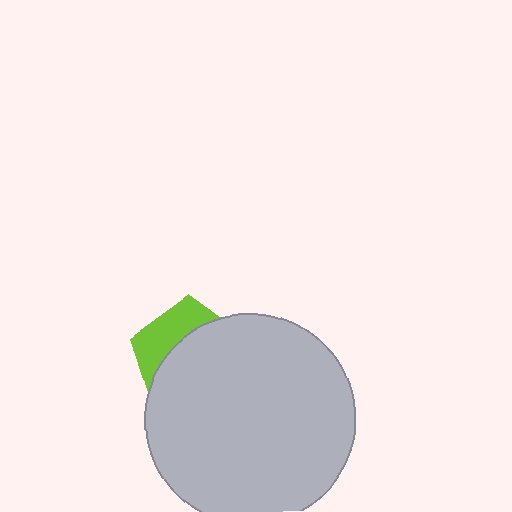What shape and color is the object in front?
The object in front is a light gray circle.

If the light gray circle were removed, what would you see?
You would see the complete lime pentagon.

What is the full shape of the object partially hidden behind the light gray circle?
The partially hidden object is a lime pentagon.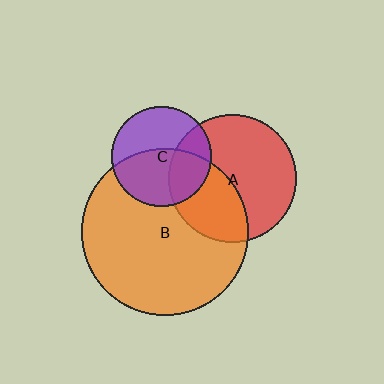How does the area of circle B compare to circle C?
Approximately 2.8 times.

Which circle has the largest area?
Circle B (orange).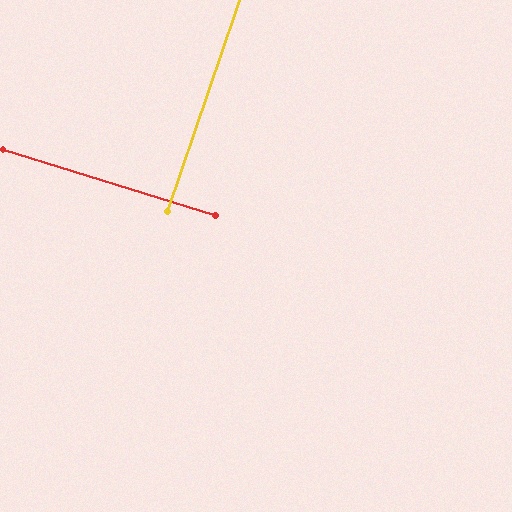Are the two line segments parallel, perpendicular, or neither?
Perpendicular — they meet at approximately 88°.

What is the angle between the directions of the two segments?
Approximately 88 degrees.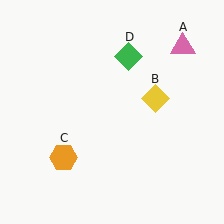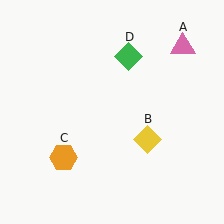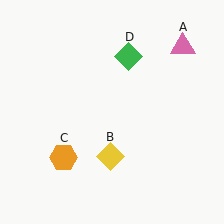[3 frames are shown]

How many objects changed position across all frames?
1 object changed position: yellow diamond (object B).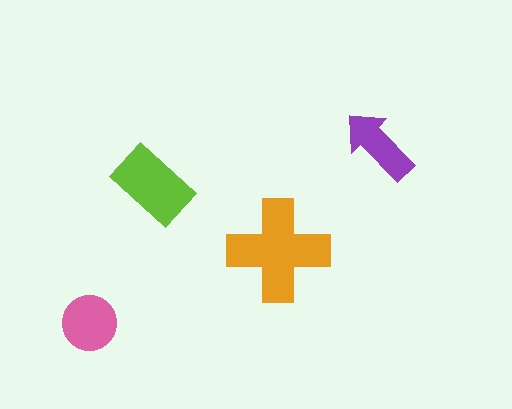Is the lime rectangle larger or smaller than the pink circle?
Larger.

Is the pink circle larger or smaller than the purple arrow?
Larger.